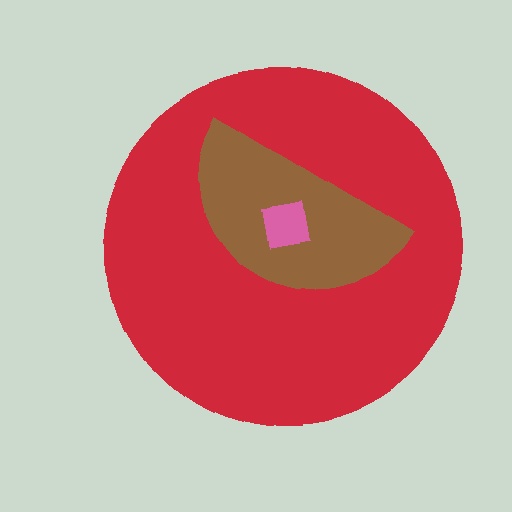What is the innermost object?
The pink square.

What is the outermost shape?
The red circle.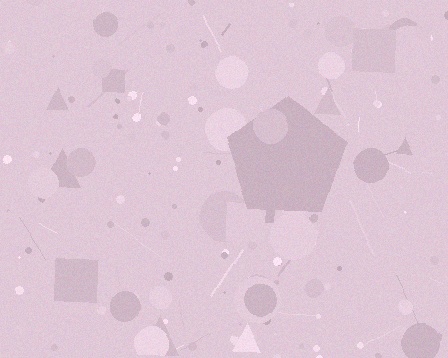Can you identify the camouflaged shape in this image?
The camouflaged shape is a pentagon.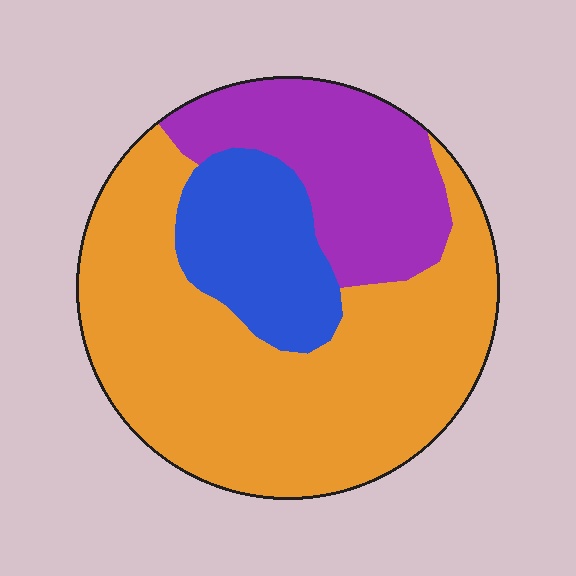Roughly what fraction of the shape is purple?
Purple takes up about one quarter (1/4) of the shape.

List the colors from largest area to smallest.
From largest to smallest: orange, purple, blue.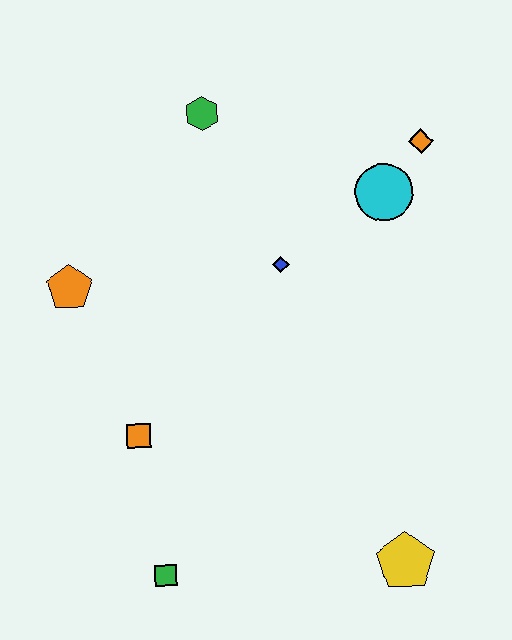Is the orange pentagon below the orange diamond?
Yes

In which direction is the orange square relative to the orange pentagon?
The orange square is below the orange pentagon.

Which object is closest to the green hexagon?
The blue diamond is closest to the green hexagon.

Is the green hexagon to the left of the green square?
No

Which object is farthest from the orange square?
The orange diamond is farthest from the orange square.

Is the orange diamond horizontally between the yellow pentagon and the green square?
No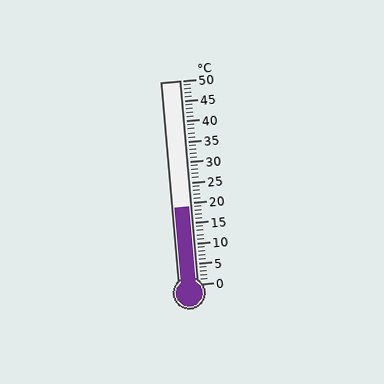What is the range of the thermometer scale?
The thermometer scale ranges from 0°C to 50°C.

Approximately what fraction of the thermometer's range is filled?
The thermometer is filled to approximately 40% of its range.